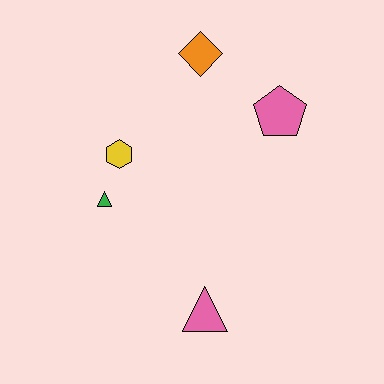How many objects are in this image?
There are 5 objects.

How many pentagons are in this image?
There is 1 pentagon.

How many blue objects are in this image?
There are no blue objects.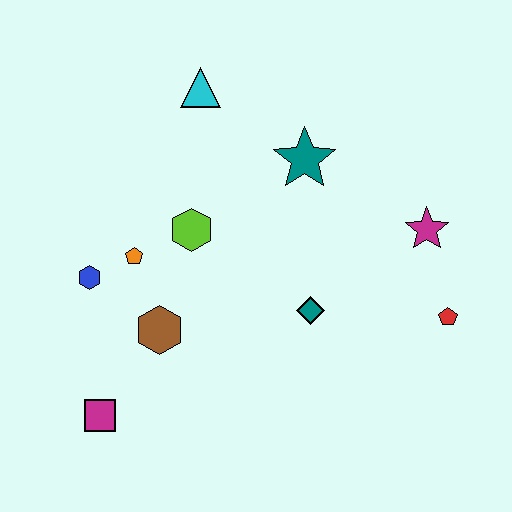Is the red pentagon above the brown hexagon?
Yes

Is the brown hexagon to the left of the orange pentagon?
No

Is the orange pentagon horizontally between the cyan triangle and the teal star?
No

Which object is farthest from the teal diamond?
The cyan triangle is farthest from the teal diamond.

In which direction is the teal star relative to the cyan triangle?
The teal star is to the right of the cyan triangle.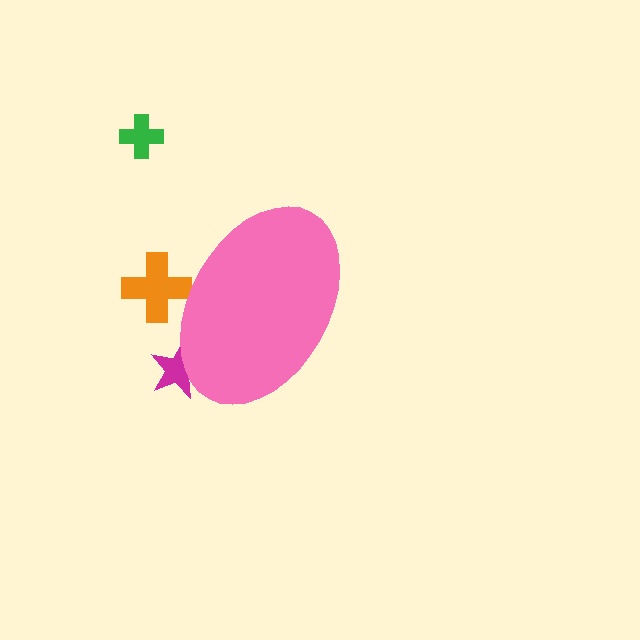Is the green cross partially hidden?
No, the green cross is fully visible.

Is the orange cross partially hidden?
Yes, the orange cross is partially hidden behind the pink ellipse.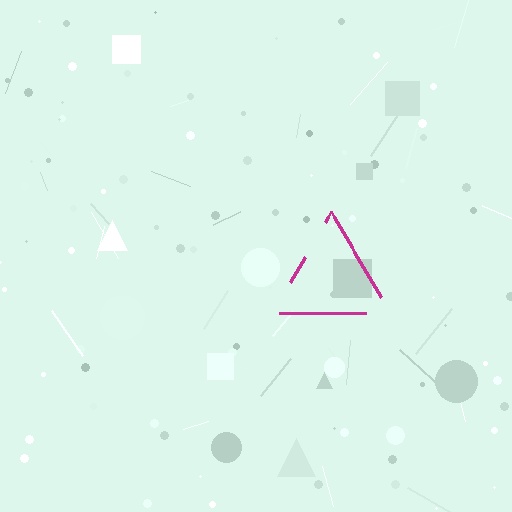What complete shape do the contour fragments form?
The contour fragments form a triangle.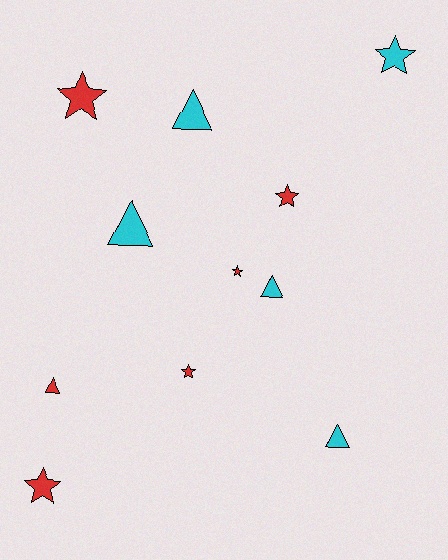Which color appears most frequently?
Red, with 6 objects.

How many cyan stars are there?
There is 1 cyan star.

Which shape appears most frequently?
Star, with 6 objects.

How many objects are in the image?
There are 11 objects.